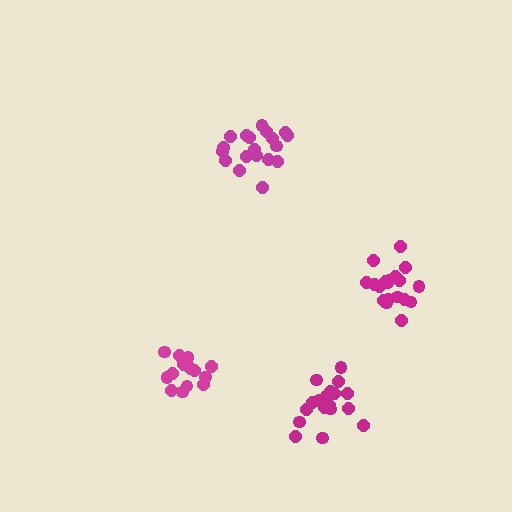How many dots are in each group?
Group 1: 20 dots, Group 2: 19 dots, Group 3: 14 dots, Group 4: 19 dots (72 total).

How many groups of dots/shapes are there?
There are 4 groups.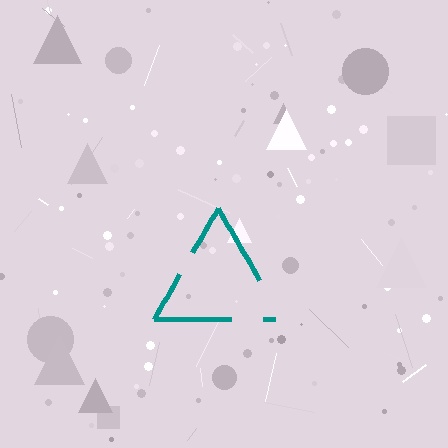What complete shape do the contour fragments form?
The contour fragments form a triangle.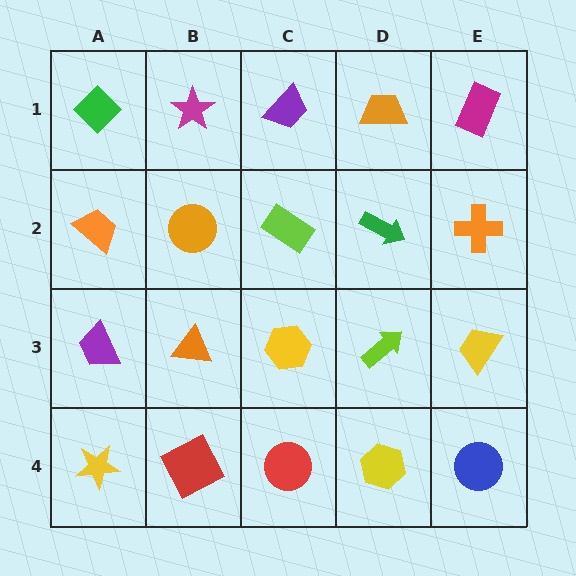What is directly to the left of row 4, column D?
A red circle.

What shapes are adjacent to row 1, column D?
A green arrow (row 2, column D), a purple trapezoid (row 1, column C), a magenta rectangle (row 1, column E).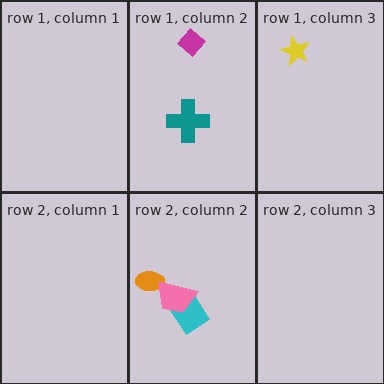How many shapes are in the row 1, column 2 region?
2.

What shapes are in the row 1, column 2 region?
The magenta diamond, the teal cross.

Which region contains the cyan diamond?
The row 2, column 2 region.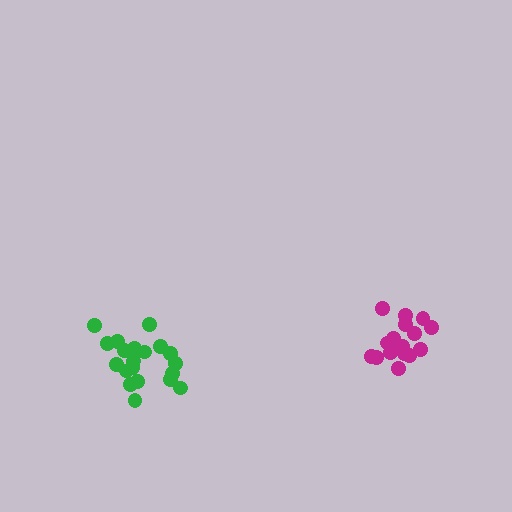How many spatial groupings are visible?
There are 2 spatial groupings.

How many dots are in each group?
Group 1: 20 dots, Group 2: 16 dots (36 total).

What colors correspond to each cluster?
The clusters are colored: green, magenta.